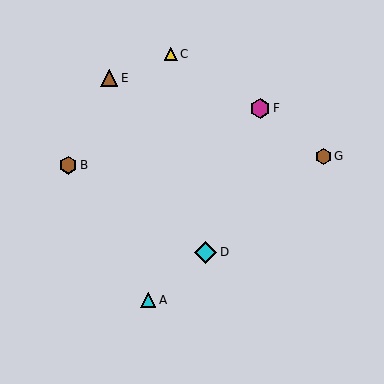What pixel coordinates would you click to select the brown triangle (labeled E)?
Click at (109, 78) to select the brown triangle E.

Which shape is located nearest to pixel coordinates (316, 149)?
The brown hexagon (labeled G) at (323, 156) is nearest to that location.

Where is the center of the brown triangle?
The center of the brown triangle is at (109, 78).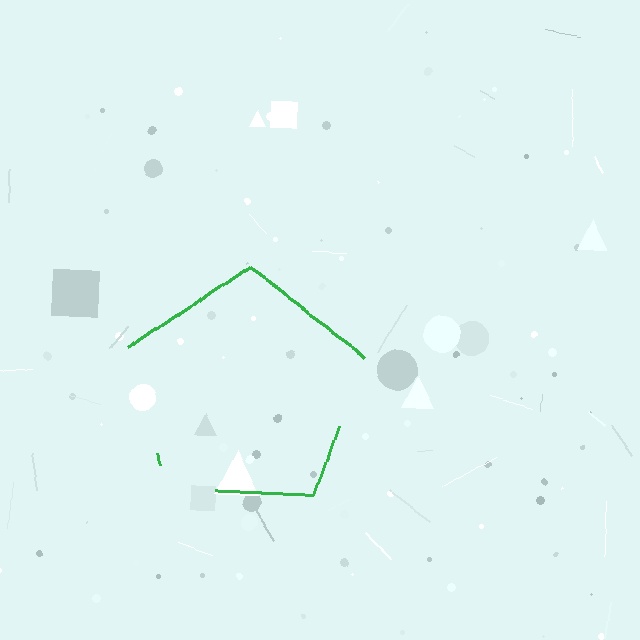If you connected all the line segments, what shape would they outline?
They would outline a pentagon.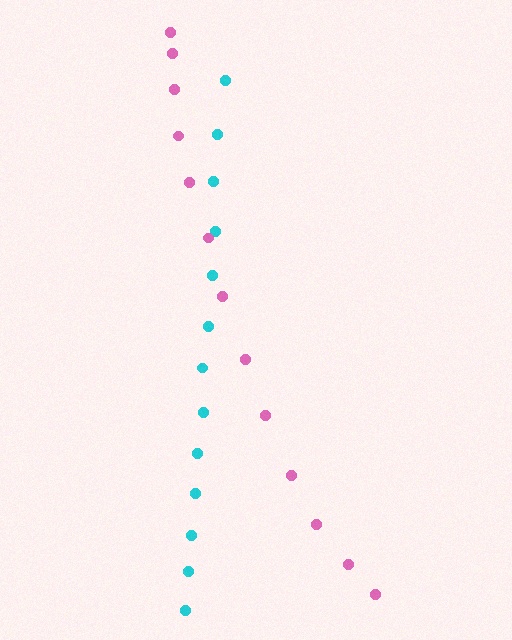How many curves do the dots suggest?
There are 2 distinct paths.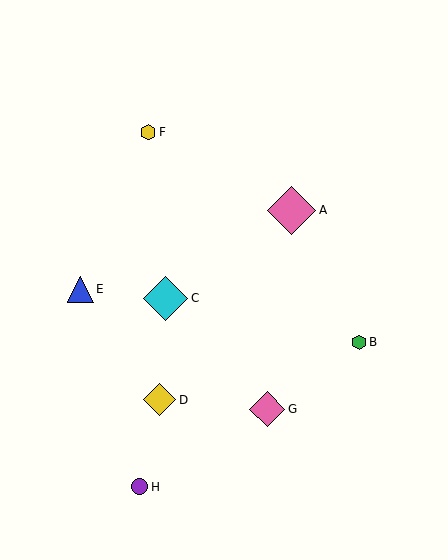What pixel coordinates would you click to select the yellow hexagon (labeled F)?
Click at (148, 132) to select the yellow hexagon F.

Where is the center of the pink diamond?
The center of the pink diamond is at (292, 210).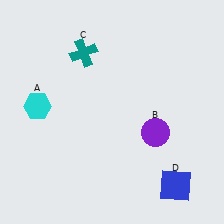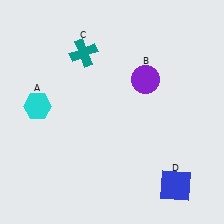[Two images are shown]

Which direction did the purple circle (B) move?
The purple circle (B) moved up.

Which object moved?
The purple circle (B) moved up.